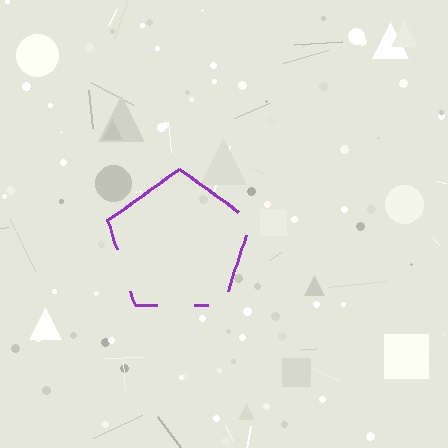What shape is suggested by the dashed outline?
The dashed outline suggests a pentagon.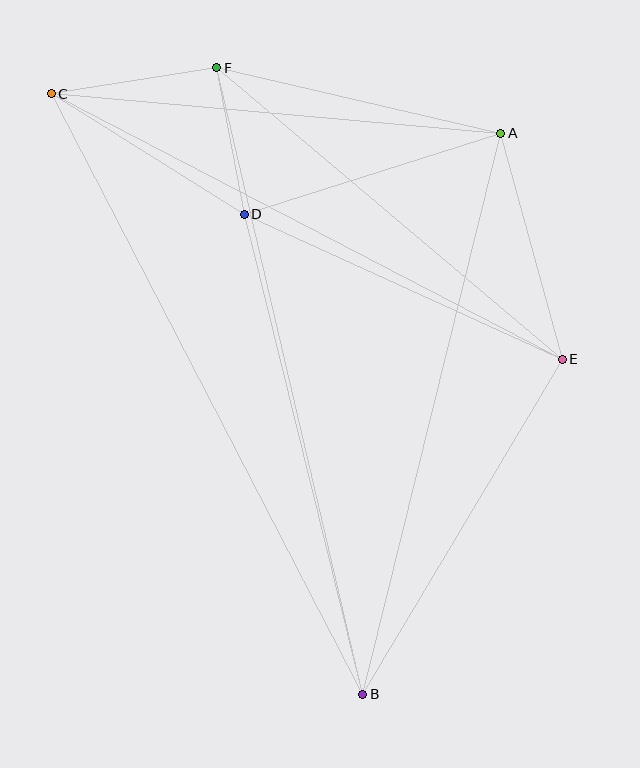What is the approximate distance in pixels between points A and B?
The distance between A and B is approximately 578 pixels.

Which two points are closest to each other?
Points D and F are closest to each other.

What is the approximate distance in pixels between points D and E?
The distance between D and E is approximately 350 pixels.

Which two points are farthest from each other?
Points B and C are farthest from each other.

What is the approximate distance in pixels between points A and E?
The distance between A and E is approximately 234 pixels.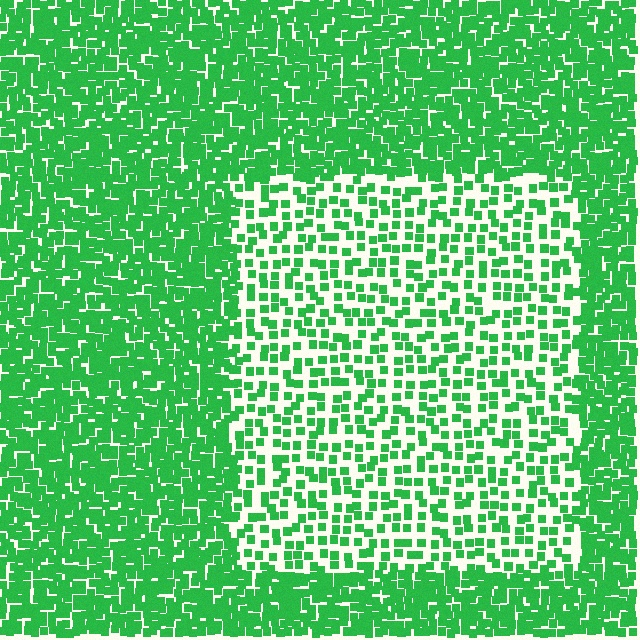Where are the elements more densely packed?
The elements are more densely packed outside the rectangle boundary.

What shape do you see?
I see a rectangle.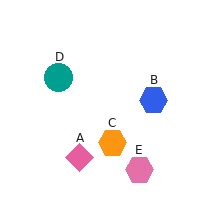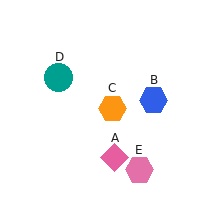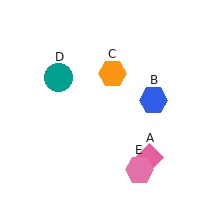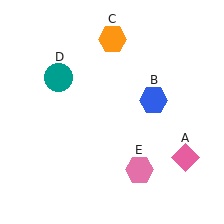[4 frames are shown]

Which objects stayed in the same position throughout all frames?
Blue hexagon (object B) and teal circle (object D) and pink hexagon (object E) remained stationary.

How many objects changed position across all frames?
2 objects changed position: pink diamond (object A), orange hexagon (object C).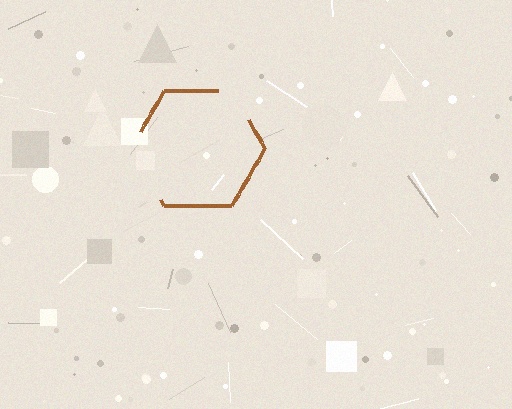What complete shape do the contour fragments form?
The contour fragments form a hexagon.